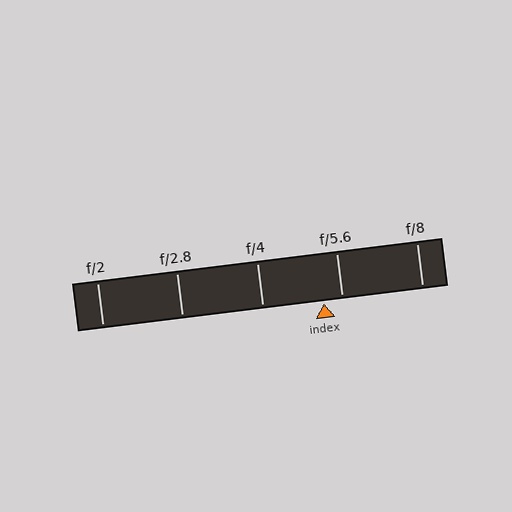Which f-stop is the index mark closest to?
The index mark is closest to f/5.6.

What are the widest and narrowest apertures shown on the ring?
The widest aperture shown is f/2 and the narrowest is f/8.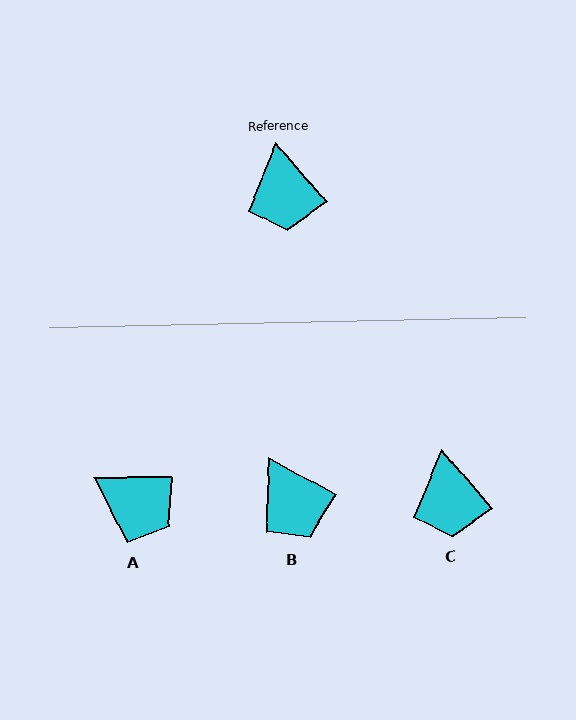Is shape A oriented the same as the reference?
No, it is off by about 50 degrees.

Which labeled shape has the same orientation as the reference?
C.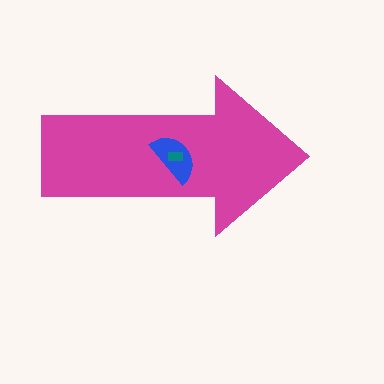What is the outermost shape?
The magenta arrow.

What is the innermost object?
The teal rectangle.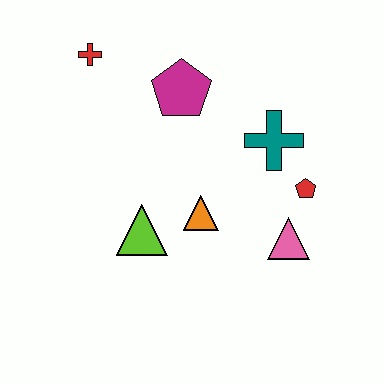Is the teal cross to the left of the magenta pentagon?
No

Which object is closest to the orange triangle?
The lime triangle is closest to the orange triangle.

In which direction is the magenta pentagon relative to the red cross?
The magenta pentagon is to the right of the red cross.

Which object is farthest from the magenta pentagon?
The pink triangle is farthest from the magenta pentagon.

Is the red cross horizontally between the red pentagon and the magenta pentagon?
No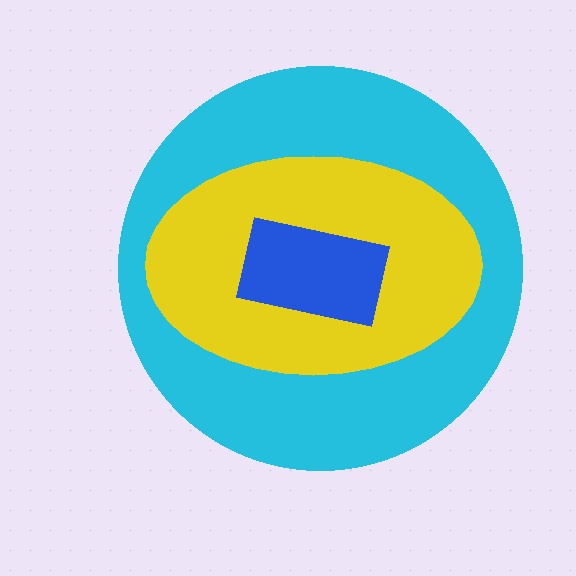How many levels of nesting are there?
3.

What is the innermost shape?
The blue rectangle.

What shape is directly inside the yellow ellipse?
The blue rectangle.